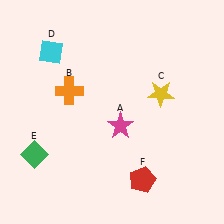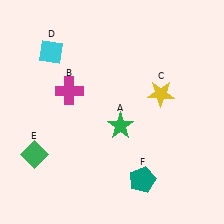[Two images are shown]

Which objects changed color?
A changed from magenta to green. B changed from orange to magenta. F changed from red to teal.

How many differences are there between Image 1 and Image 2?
There are 3 differences between the two images.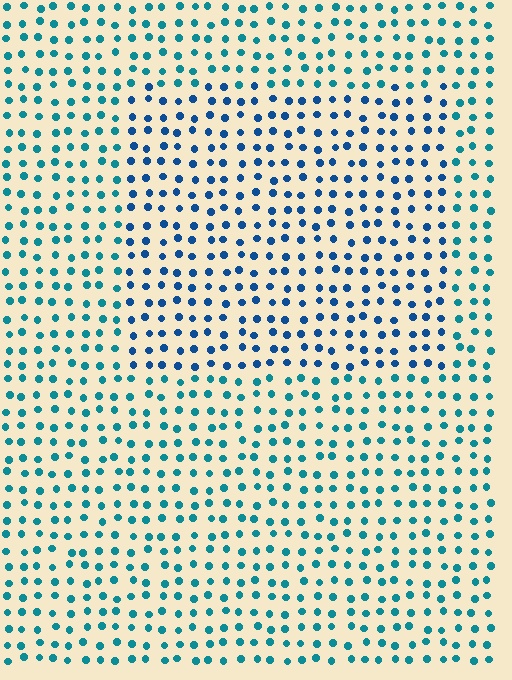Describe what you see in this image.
The image is filled with small teal elements in a uniform arrangement. A rectangle-shaped region is visible where the elements are tinted to a slightly different hue, forming a subtle color boundary.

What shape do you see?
I see a rectangle.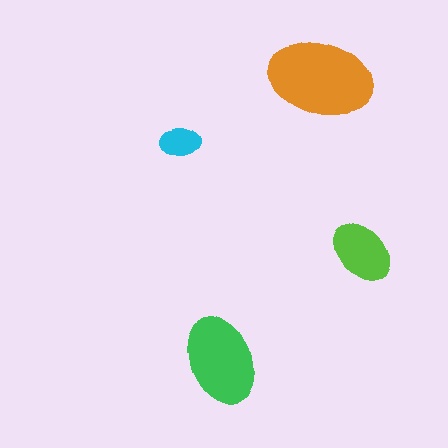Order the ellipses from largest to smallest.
the orange one, the green one, the lime one, the cyan one.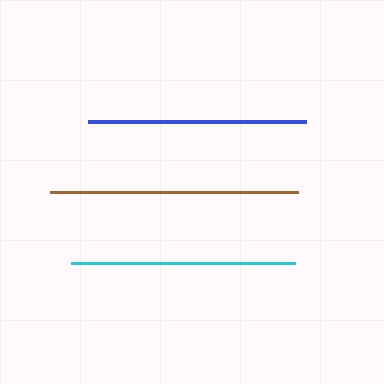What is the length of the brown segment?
The brown segment is approximately 248 pixels long.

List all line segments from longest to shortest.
From longest to shortest: brown, cyan, blue.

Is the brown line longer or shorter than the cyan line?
The brown line is longer than the cyan line.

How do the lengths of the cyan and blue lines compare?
The cyan and blue lines are approximately the same length.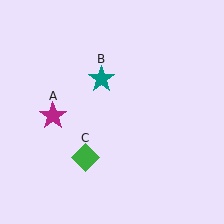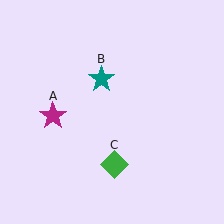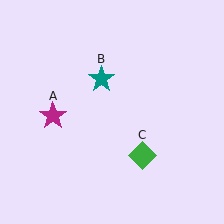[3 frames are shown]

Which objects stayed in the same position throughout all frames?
Magenta star (object A) and teal star (object B) remained stationary.